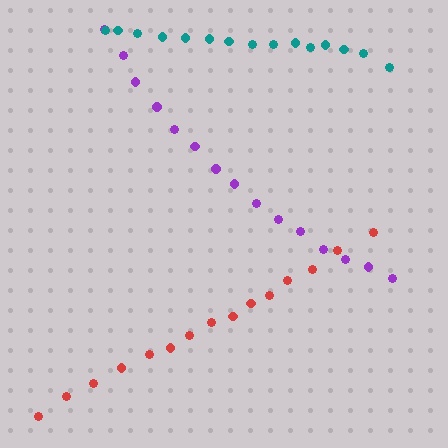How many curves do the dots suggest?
There are 3 distinct paths.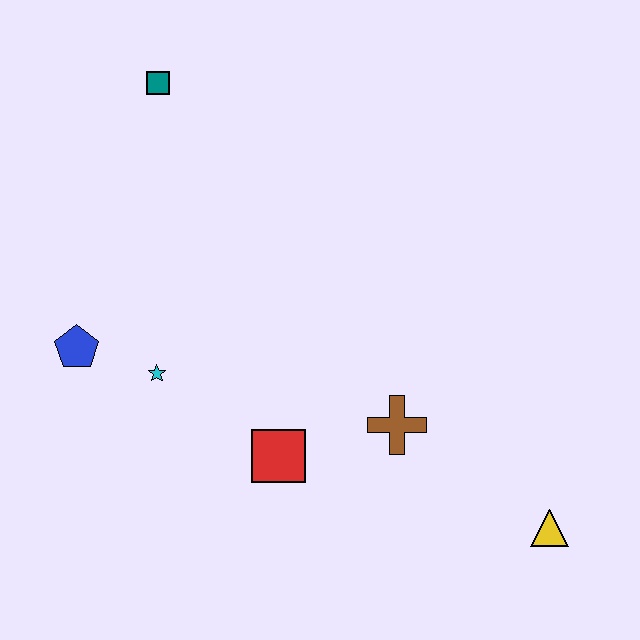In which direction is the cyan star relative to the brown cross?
The cyan star is to the left of the brown cross.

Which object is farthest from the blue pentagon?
The yellow triangle is farthest from the blue pentagon.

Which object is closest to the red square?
The brown cross is closest to the red square.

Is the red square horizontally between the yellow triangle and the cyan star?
Yes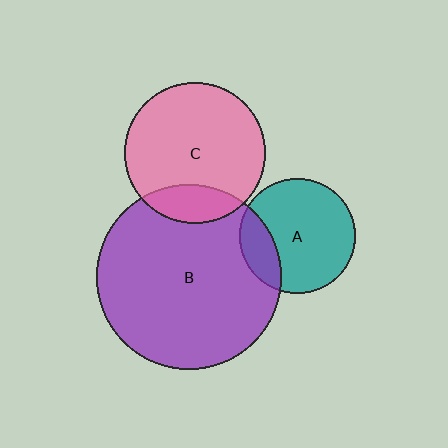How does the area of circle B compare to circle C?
Approximately 1.7 times.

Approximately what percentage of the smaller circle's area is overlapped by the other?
Approximately 20%.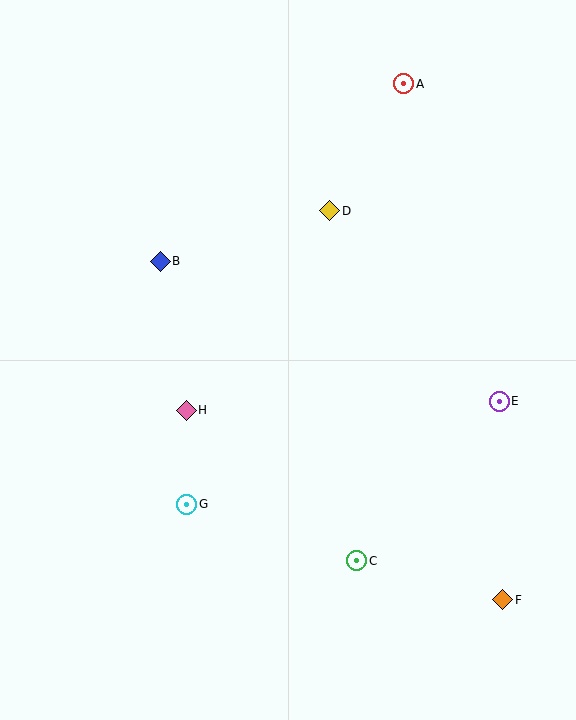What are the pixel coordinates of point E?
Point E is at (499, 401).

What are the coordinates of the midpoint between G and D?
The midpoint between G and D is at (258, 358).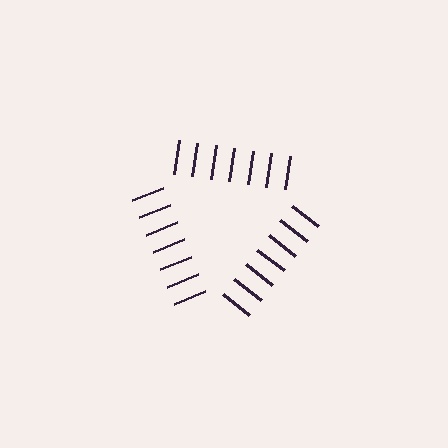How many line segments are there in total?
21 — 7 along each of the 3 edges.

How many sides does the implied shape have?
3 sides — the line-ends trace a triangle.